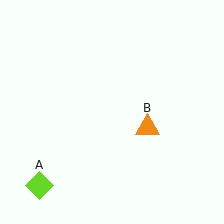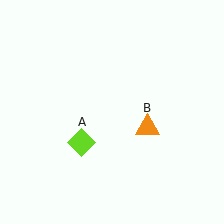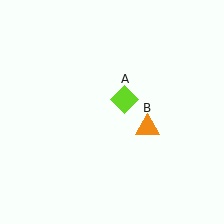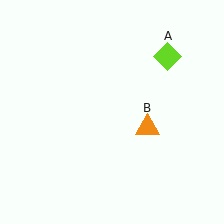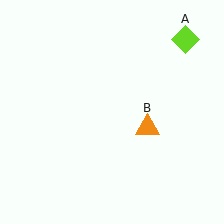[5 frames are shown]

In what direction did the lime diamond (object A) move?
The lime diamond (object A) moved up and to the right.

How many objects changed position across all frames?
1 object changed position: lime diamond (object A).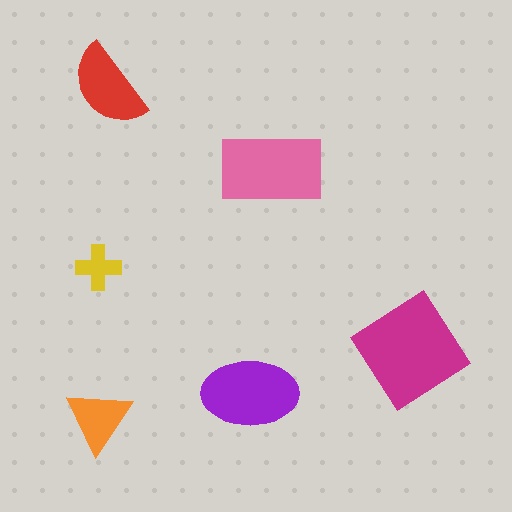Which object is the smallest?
The yellow cross.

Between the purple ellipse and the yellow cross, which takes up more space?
The purple ellipse.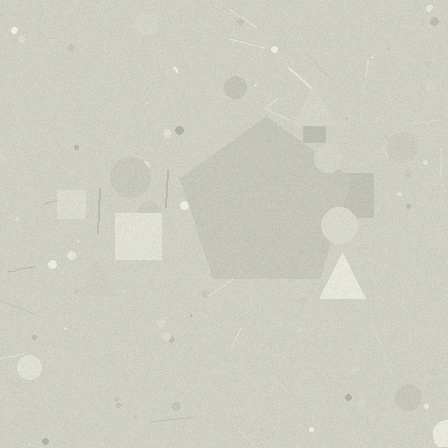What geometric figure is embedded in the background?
A pentagon is embedded in the background.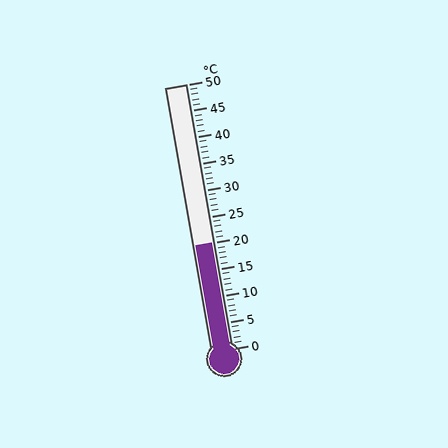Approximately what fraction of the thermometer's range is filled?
The thermometer is filled to approximately 40% of its range.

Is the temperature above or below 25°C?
The temperature is below 25°C.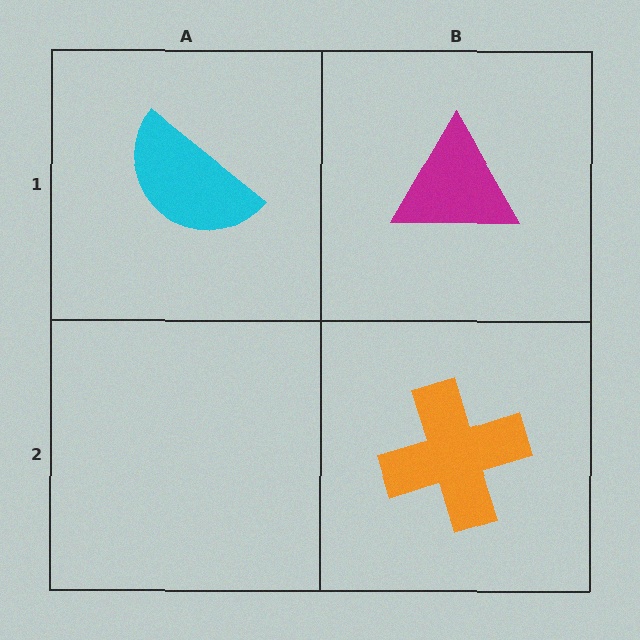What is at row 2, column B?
An orange cross.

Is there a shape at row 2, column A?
No, that cell is empty.